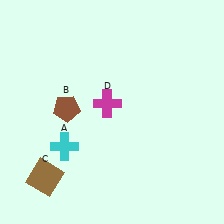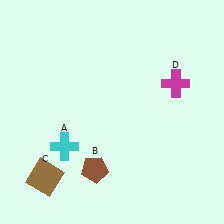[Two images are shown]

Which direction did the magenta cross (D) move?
The magenta cross (D) moved right.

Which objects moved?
The objects that moved are: the brown pentagon (B), the magenta cross (D).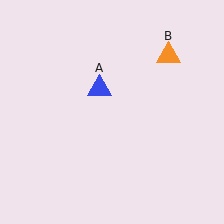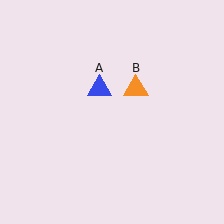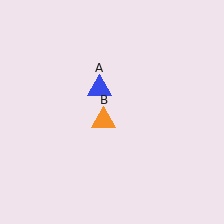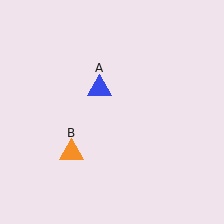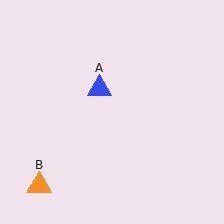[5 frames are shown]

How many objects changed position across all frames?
1 object changed position: orange triangle (object B).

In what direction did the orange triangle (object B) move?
The orange triangle (object B) moved down and to the left.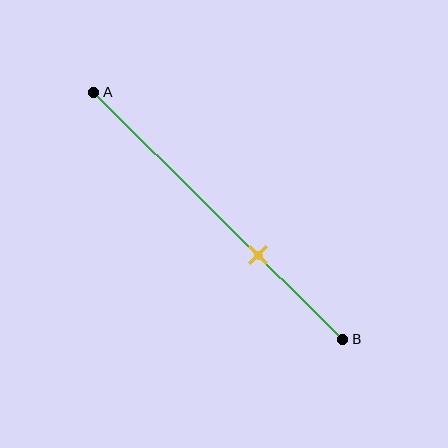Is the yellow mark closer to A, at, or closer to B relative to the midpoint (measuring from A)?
The yellow mark is closer to point B than the midpoint of segment AB.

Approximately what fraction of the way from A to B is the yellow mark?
The yellow mark is approximately 65% of the way from A to B.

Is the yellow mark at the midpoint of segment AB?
No, the mark is at about 65% from A, not at the 50% midpoint.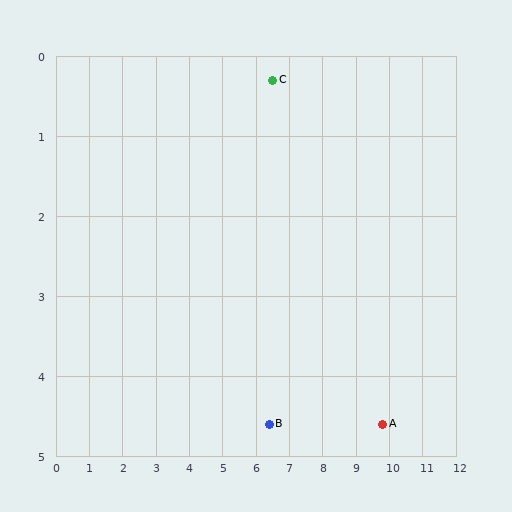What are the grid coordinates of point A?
Point A is at approximately (9.8, 4.6).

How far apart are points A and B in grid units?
Points A and B are about 3.4 grid units apart.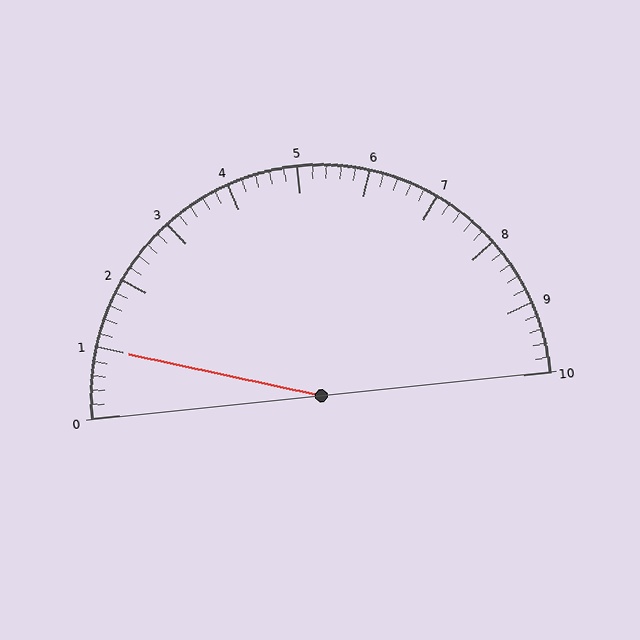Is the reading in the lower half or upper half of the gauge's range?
The reading is in the lower half of the range (0 to 10).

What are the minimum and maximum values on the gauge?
The gauge ranges from 0 to 10.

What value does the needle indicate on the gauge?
The needle indicates approximately 1.0.